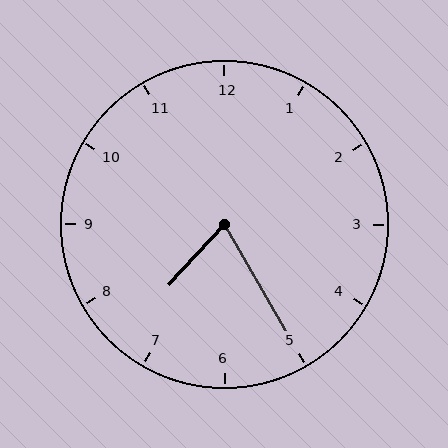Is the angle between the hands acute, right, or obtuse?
It is acute.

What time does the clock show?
7:25.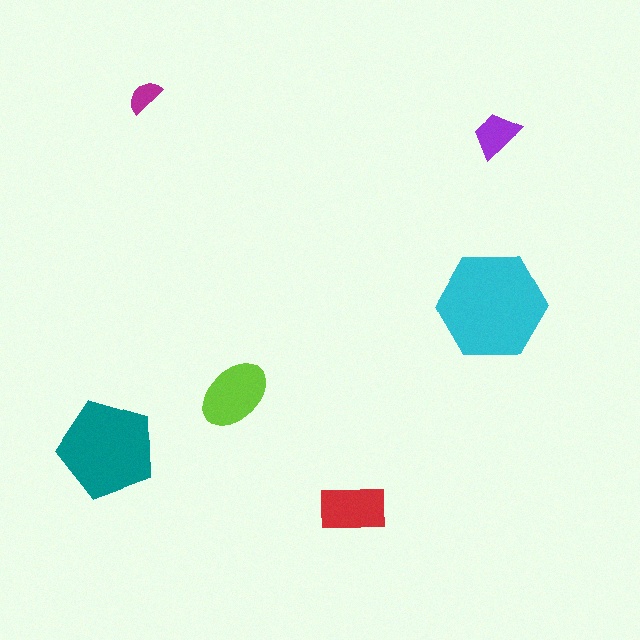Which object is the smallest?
The magenta semicircle.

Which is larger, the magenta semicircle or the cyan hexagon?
The cyan hexagon.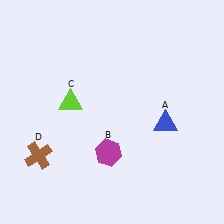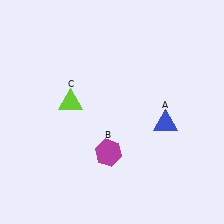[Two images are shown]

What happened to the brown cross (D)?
The brown cross (D) was removed in Image 2. It was in the bottom-left area of Image 1.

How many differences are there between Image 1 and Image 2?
There is 1 difference between the two images.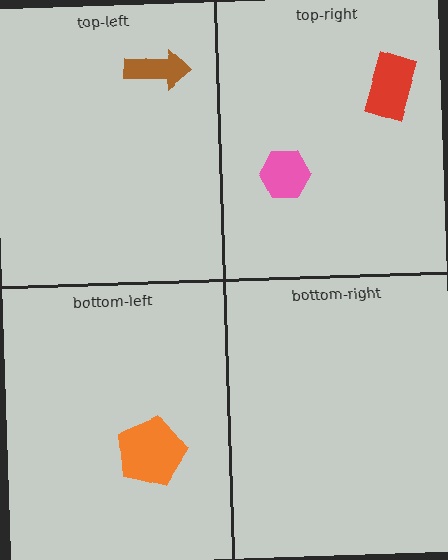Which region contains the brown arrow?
The top-left region.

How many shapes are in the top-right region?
2.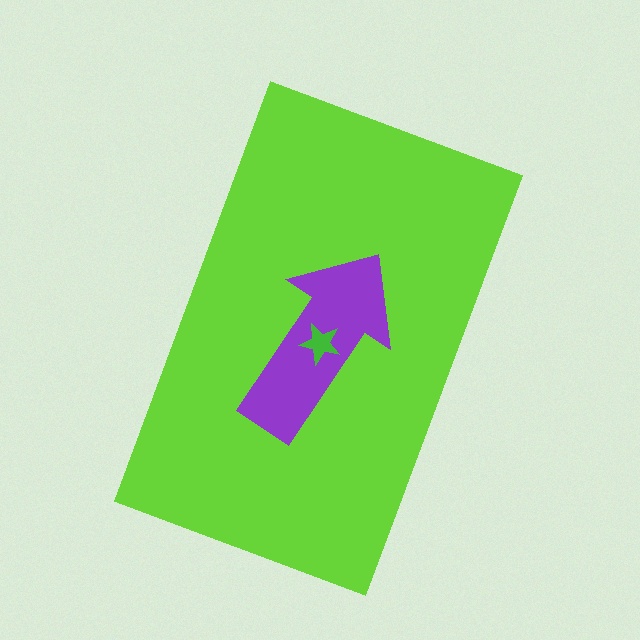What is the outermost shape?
The lime rectangle.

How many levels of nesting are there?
3.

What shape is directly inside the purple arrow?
The green star.